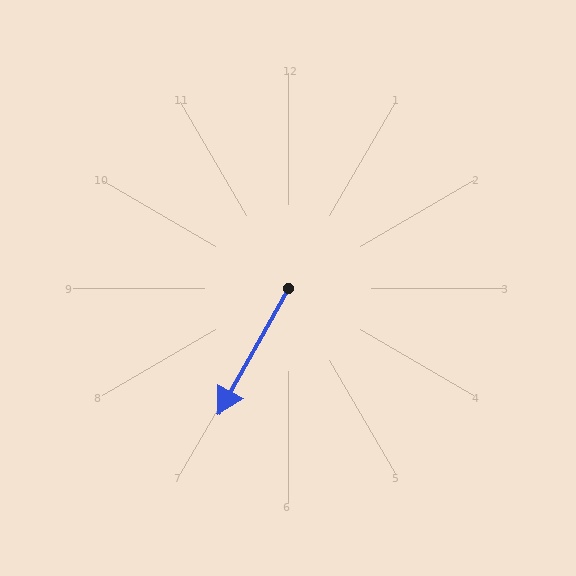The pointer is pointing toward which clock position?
Roughly 7 o'clock.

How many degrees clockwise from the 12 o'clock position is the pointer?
Approximately 209 degrees.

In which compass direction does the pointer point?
Southwest.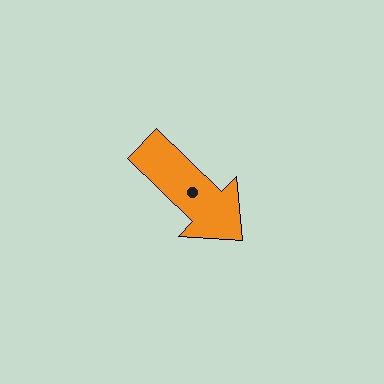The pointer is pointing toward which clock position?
Roughly 4 o'clock.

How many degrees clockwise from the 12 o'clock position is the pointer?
Approximately 134 degrees.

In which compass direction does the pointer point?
Southeast.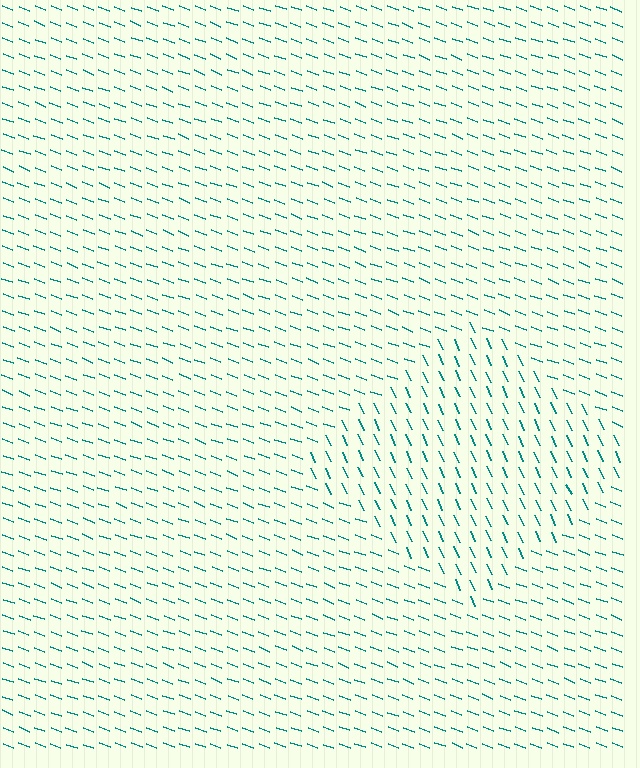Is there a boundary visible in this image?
Yes, there is a texture boundary formed by a change in line orientation.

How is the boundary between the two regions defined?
The boundary is defined purely by a change in line orientation (approximately 45 degrees difference). All lines are the same color and thickness.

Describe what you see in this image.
The image is filled with small teal line segments. A diamond region in the image has lines oriented differently from the surrounding lines, creating a visible texture boundary.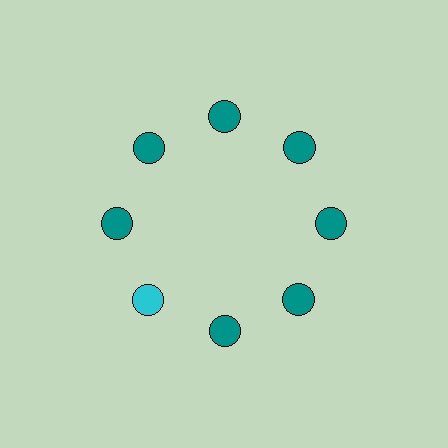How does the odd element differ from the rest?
It has a different color: cyan instead of teal.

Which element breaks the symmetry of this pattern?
The cyan circle at roughly the 8 o'clock position breaks the symmetry. All other shapes are teal circles.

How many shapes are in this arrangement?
There are 8 shapes arranged in a ring pattern.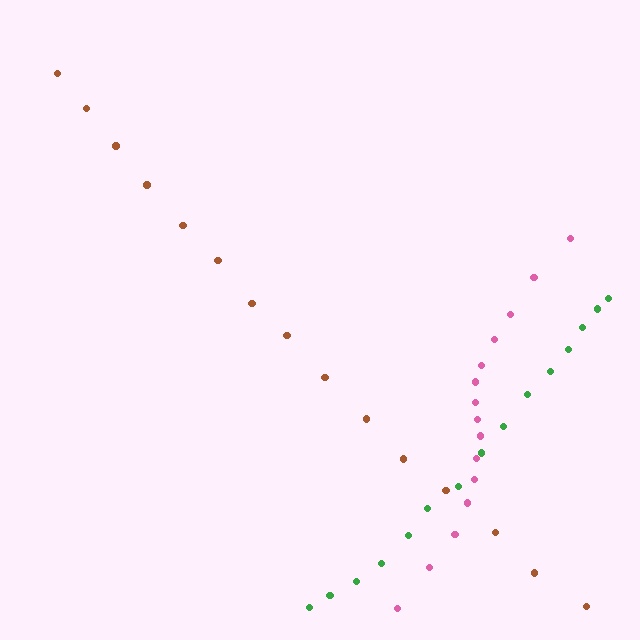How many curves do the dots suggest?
There are 3 distinct paths.